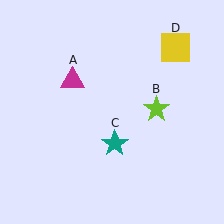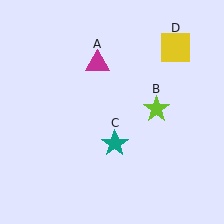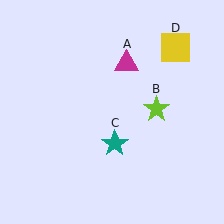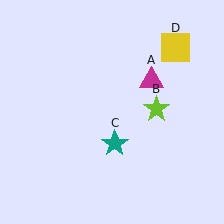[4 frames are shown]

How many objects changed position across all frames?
1 object changed position: magenta triangle (object A).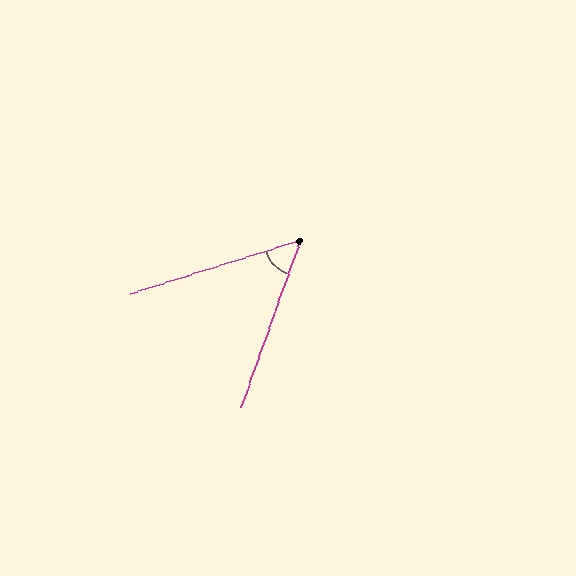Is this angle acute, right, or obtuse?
It is acute.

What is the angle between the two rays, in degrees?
Approximately 53 degrees.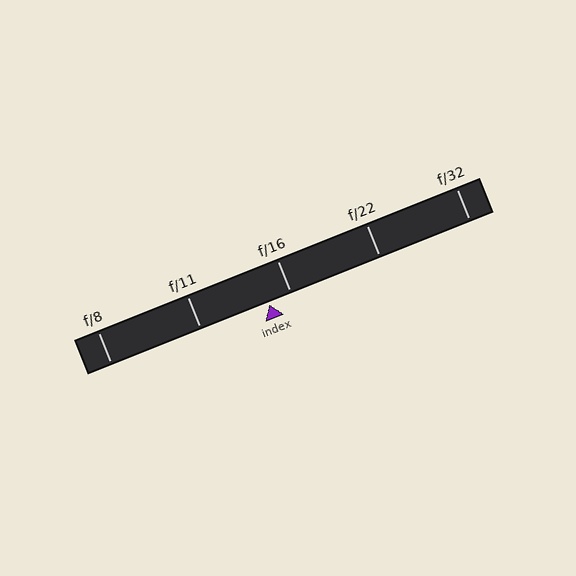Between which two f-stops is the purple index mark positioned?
The index mark is between f/11 and f/16.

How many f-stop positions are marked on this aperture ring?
There are 5 f-stop positions marked.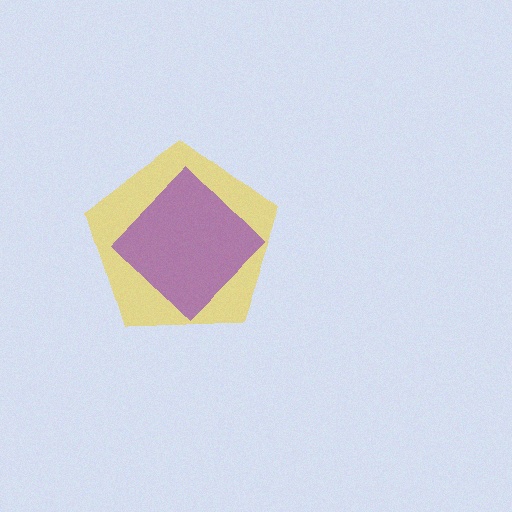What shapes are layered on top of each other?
The layered shapes are: a yellow pentagon, a purple diamond.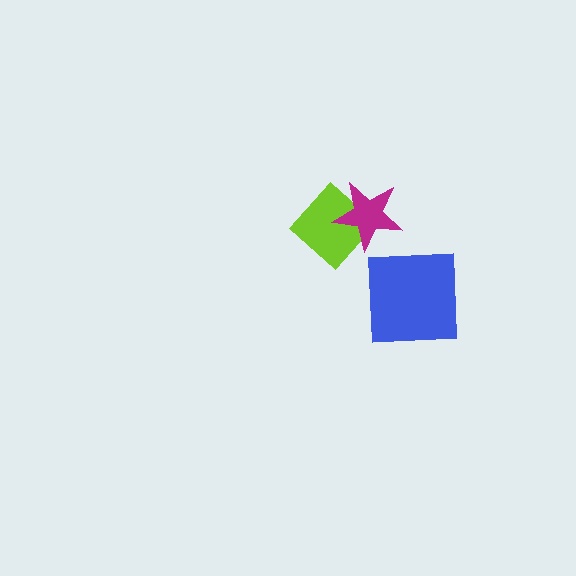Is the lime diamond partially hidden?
Yes, it is partially covered by another shape.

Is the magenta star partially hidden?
No, no other shape covers it.